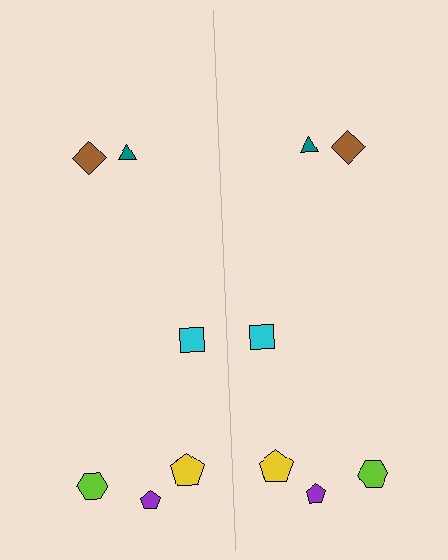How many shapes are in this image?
There are 12 shapes in this image.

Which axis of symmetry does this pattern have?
The pattern has a vertical axis of symmetry running through the center of the image.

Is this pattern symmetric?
Yes, this pattern has bilateral (reflection) symmetry.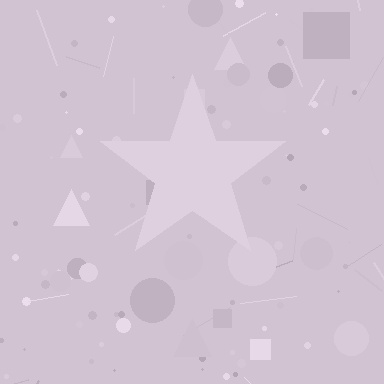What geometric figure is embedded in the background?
A star is embedded in the background.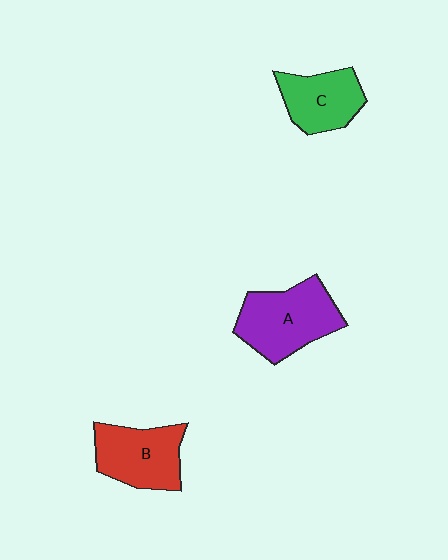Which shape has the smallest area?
Shape C (green).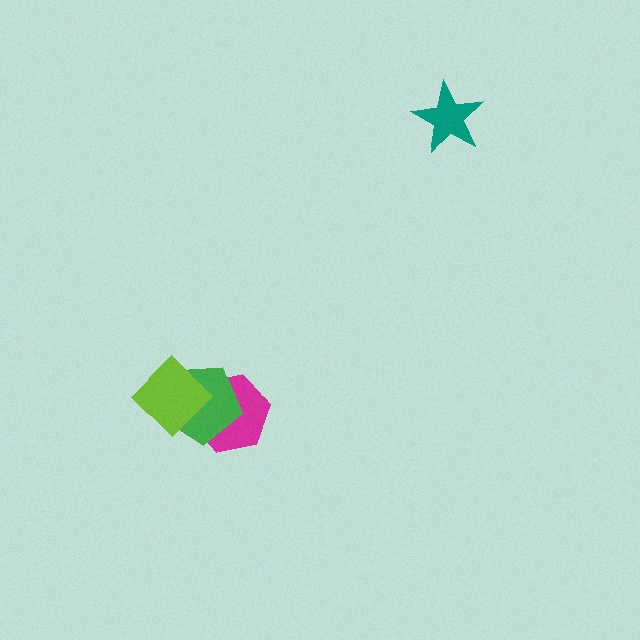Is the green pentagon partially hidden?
Yes, it is partially covered by another shape.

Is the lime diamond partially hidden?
No, no other shape covers it.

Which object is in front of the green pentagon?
The lime diamond is in front of the green pentagon.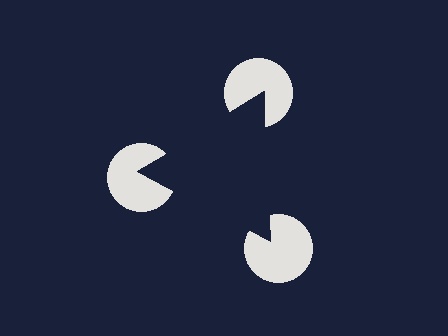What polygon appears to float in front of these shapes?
An illusory triangle — its edges are inferred from the aligned wedge cuts in the pac-man discs, not physically drawn.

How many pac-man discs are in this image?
There are 3 — one at each vertex of the illusory triangle.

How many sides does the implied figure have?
3 sides.